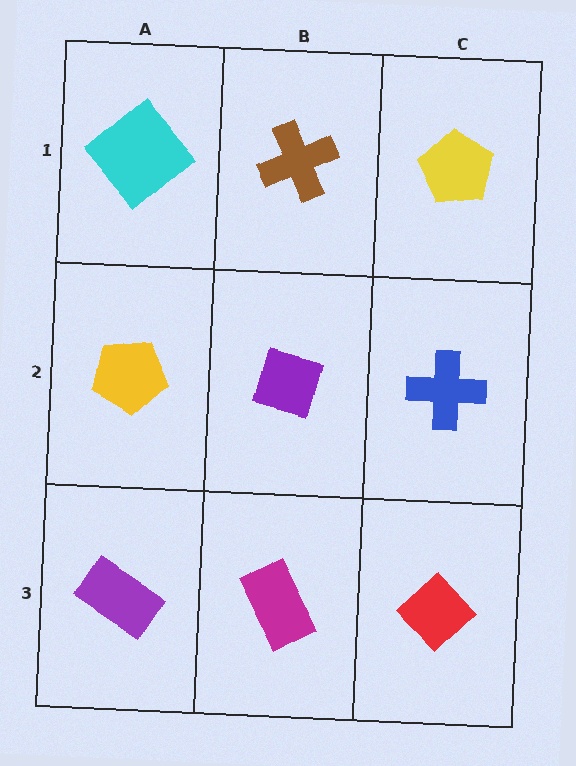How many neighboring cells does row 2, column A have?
3.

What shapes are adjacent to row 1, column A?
A yellow pentagon (row 2, column A), a brown cross (row 1, column B).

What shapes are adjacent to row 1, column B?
A purple diamond (row 2, column B), a cyan diamond (row 1, column A), a yellow pentagon (row 1, column C).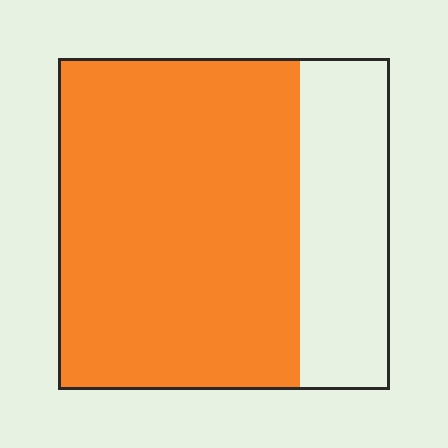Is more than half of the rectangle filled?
Yes.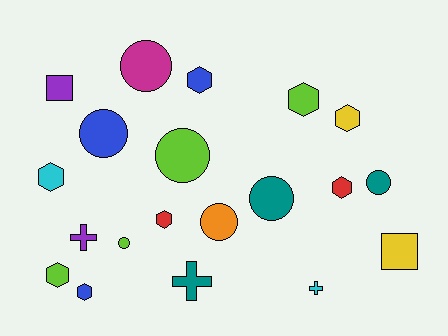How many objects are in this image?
There are 20 objects.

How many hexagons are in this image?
There are 8 hexagons.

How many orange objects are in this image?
There is 1 orange object.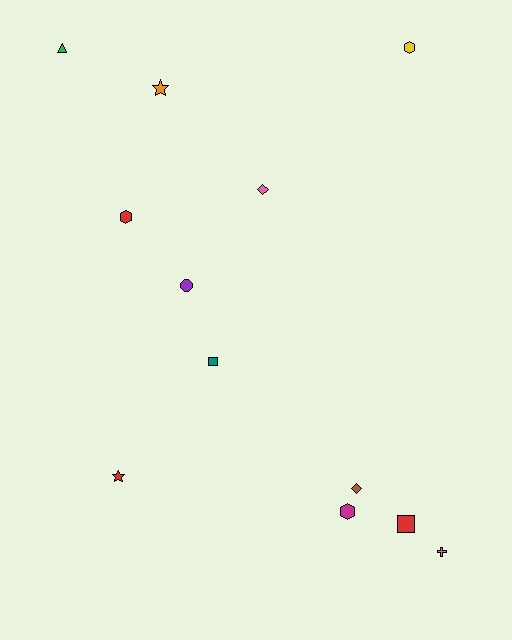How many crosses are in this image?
There is 1 cross.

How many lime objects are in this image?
There are no lime objects.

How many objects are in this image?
There are 12 objects.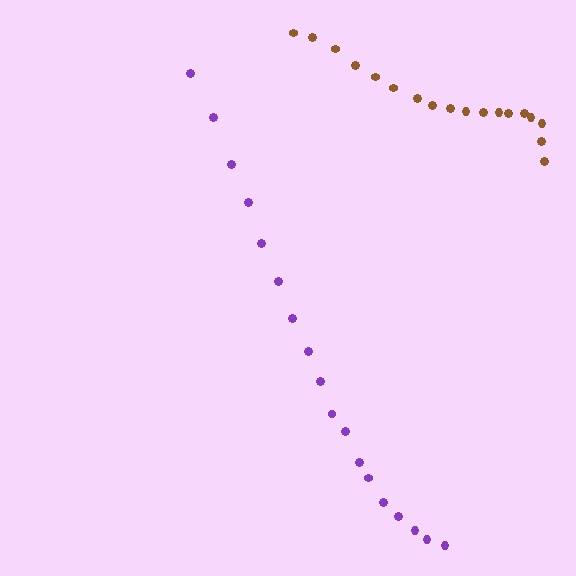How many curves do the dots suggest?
There are 2 distinct paths.